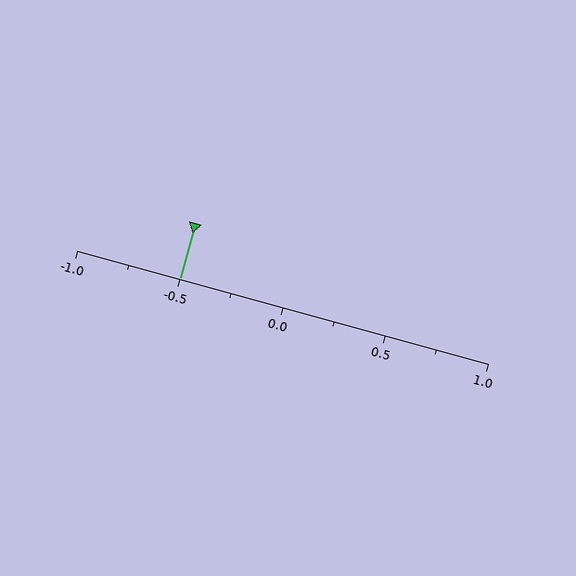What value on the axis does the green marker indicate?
The marker indicates approximately -0.5.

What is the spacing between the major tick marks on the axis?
The major ticks are spaced 0.5 apart.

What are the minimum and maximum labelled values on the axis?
The axis runs from -1.0 to 1.0.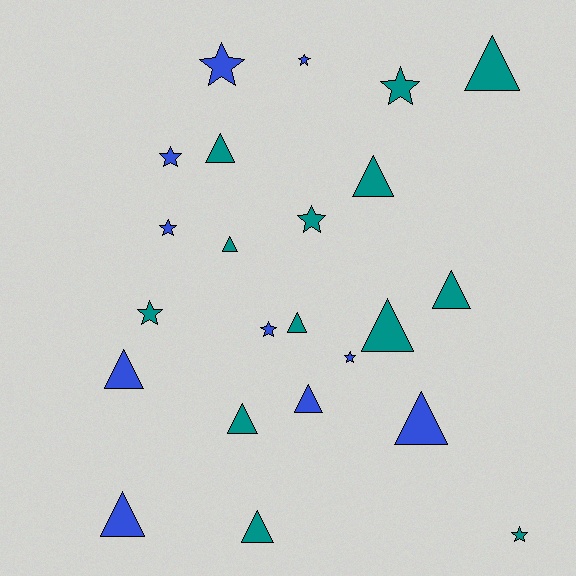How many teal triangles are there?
There are 9 teal triangles.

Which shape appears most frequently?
Triangle, with 13 objects.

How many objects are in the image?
There are 23 objects.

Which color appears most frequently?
Teal, with 13 objects.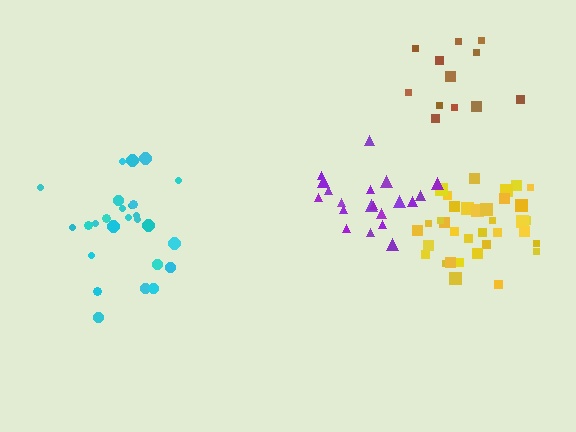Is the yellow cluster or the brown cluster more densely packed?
Yellow.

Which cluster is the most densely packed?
Yellow.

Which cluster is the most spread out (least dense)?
Cyan.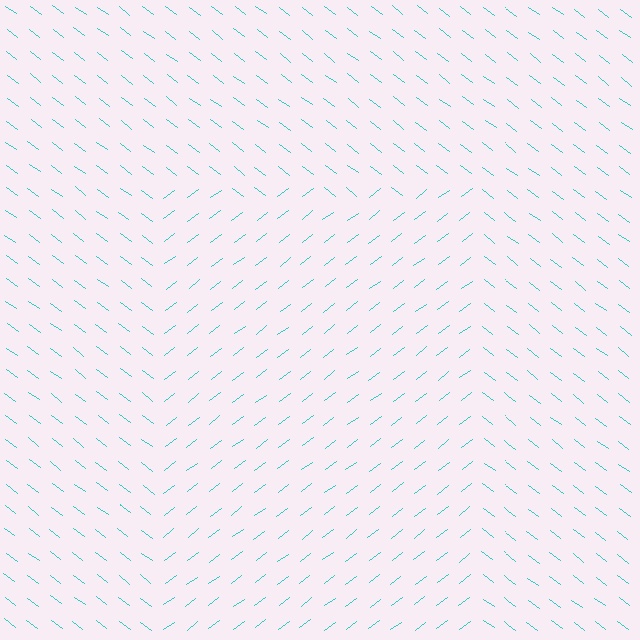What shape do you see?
I see a rectangle.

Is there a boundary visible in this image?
Yes, there is a texture boundary formed by a change in line orientation.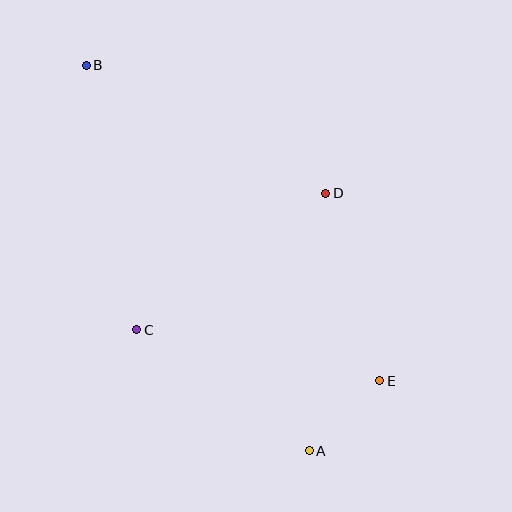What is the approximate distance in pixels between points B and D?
The distance between B and D is approximately 271 pixels.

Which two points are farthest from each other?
Points A and B are farthest from each other.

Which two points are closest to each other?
Points A and E are closest to each other.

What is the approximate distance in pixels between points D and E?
The distance between D and E is approximately 195 pixels.